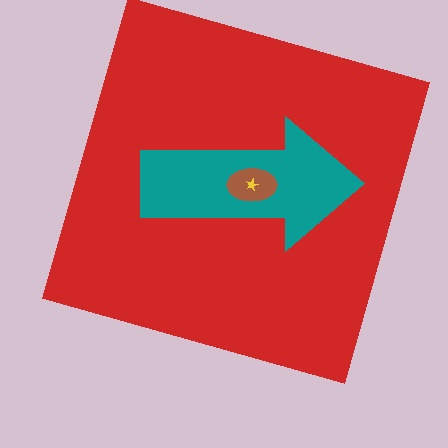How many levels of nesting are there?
4.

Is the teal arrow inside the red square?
Yes.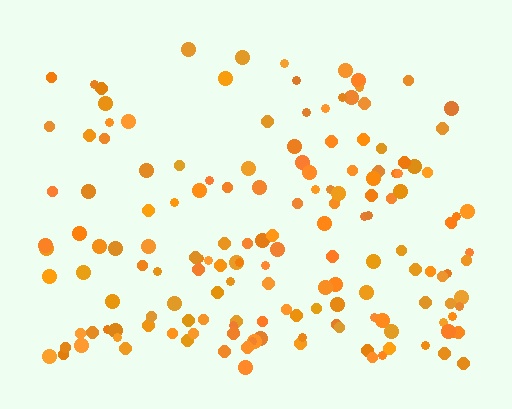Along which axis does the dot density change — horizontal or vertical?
Vertical.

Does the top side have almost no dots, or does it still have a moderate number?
Still a moderate number, just noticeably fewer than the bottom.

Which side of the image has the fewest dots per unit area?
The top.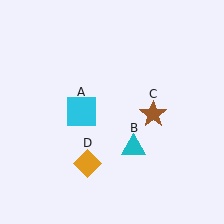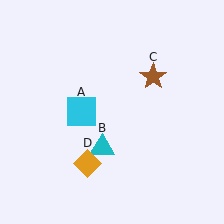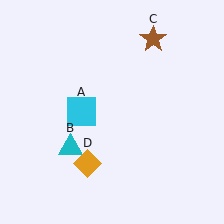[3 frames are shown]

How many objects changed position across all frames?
2 objects changed position: cyan triangle (object B), brown star (object C).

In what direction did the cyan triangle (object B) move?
The cyan triangle (object B) moved left.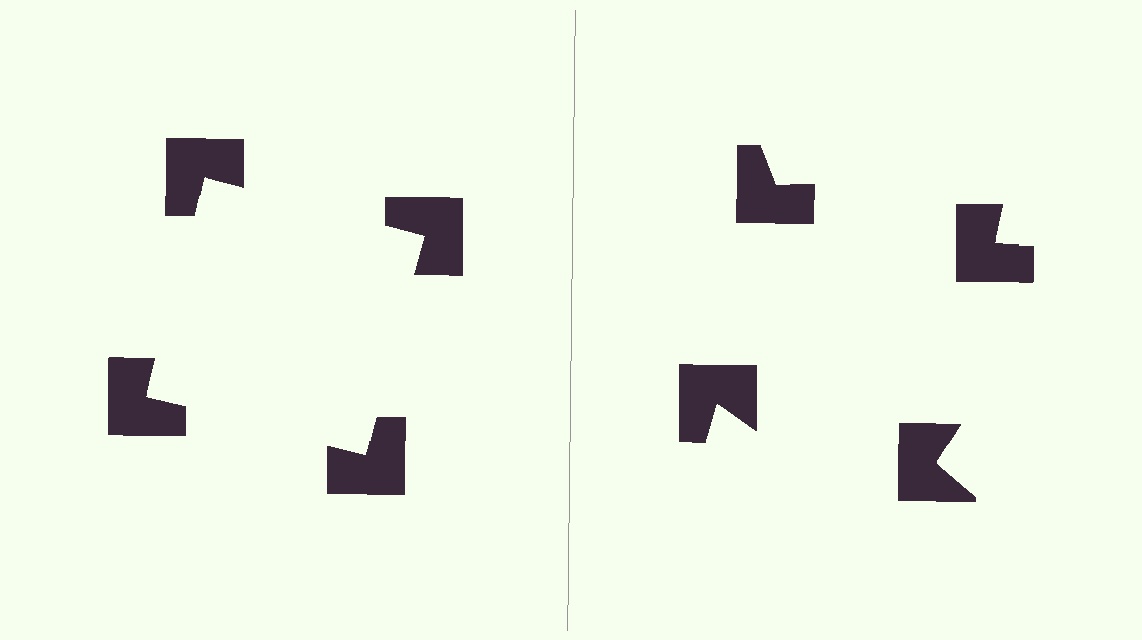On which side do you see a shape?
An illusory square appears on the left side. On the right side the wedge cuts are rotated, so no coherent shape forms.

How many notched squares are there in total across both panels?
8 — 4 on each side.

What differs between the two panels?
The notched squares are positioned identically on both sides; only the wedge orientations differ. On the left they align to a square; on the right they are misaligned.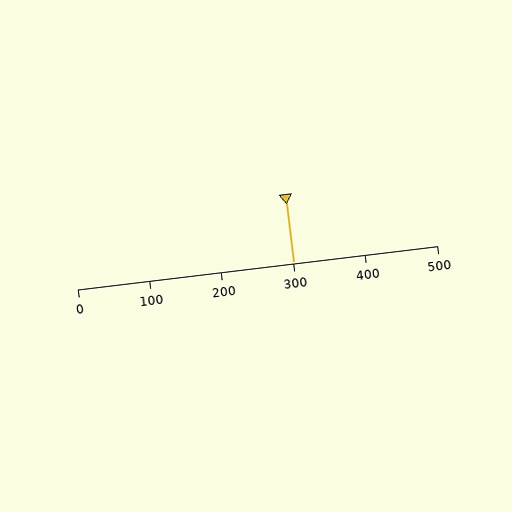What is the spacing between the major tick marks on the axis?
The major ticks are spaced 100 apart.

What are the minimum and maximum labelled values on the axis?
The axis runs from 0 to 500.